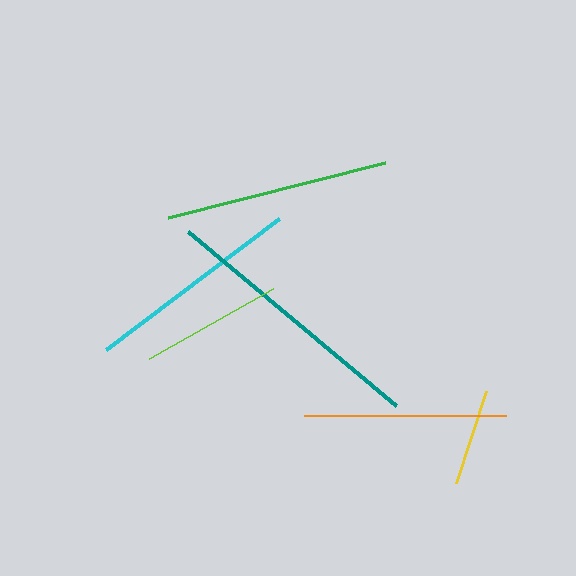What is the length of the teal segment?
The teal segment is approximately 271 pixels long.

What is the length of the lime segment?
The lime segment is approximately 143 pixels long.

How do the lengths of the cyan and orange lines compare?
The cyan and orange lines are approximately the same length.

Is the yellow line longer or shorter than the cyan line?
The cyan line is longer than the yellow line.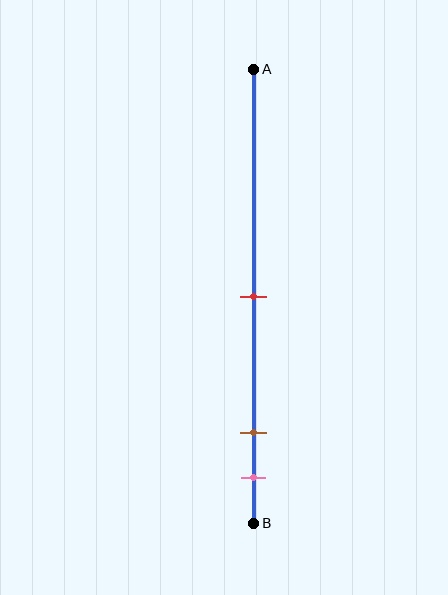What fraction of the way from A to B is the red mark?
The red mark is approximately 50% (0.5) of the way from A to B.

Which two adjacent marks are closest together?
The brown and pink marks are the closest adjacent pair.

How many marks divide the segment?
There are 3 marks dividing the segment.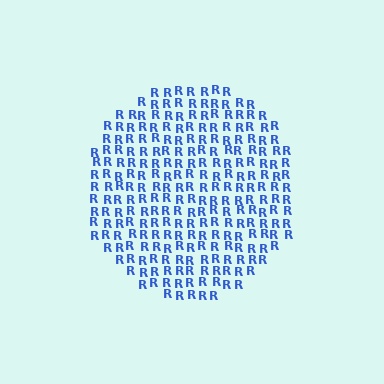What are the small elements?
The small elements are letter R's.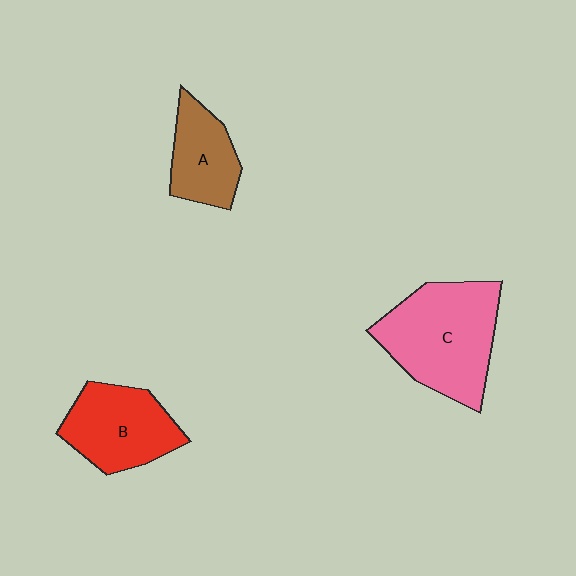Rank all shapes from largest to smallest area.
From largest to smallest: C (pink), B (red), A (brown).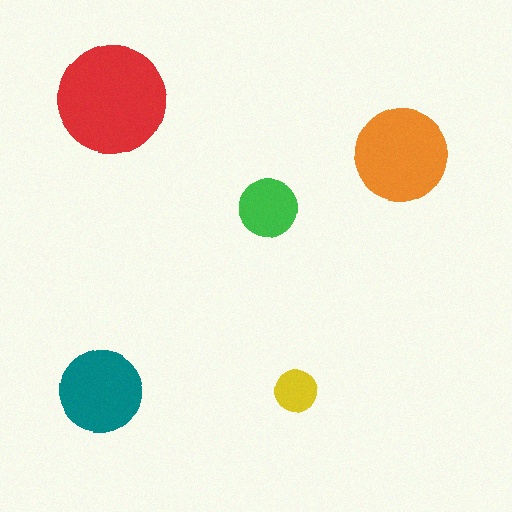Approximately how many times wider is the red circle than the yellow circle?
About 2.5 times wider.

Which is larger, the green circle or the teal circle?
The teal one.